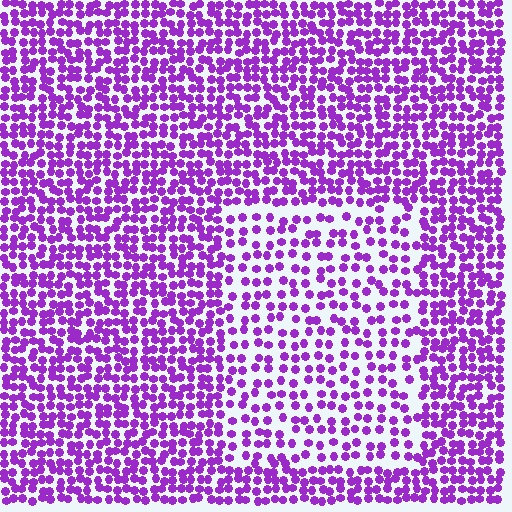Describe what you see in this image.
The image contains small purple elements arranged at two different densities. A rectangle-shaped region is visible where the elements are less densely packed than the surrounding area.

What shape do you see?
I see a rectangle.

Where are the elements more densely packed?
The elements are more densely packed outside the rectangle boundary.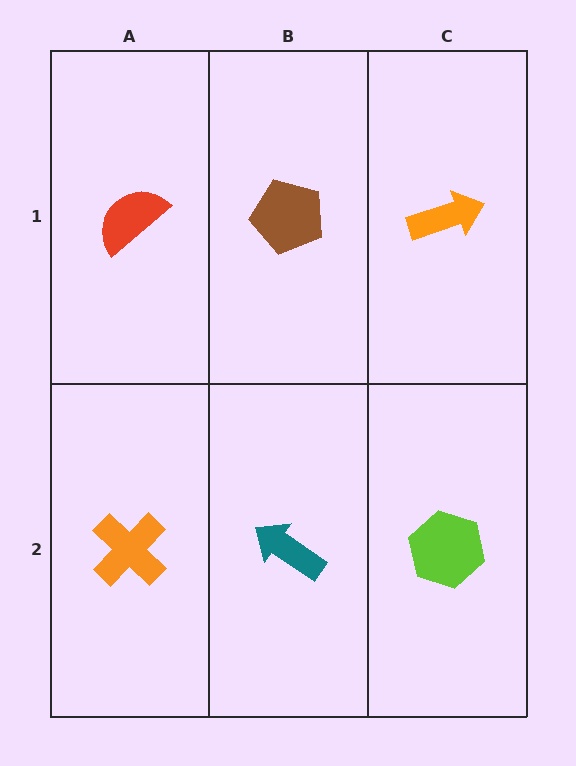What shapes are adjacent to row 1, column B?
A teal arrow (row 2, column B), a red semicircle (row 1, column A), an orange arrow (row 1, column C).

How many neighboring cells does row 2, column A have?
2.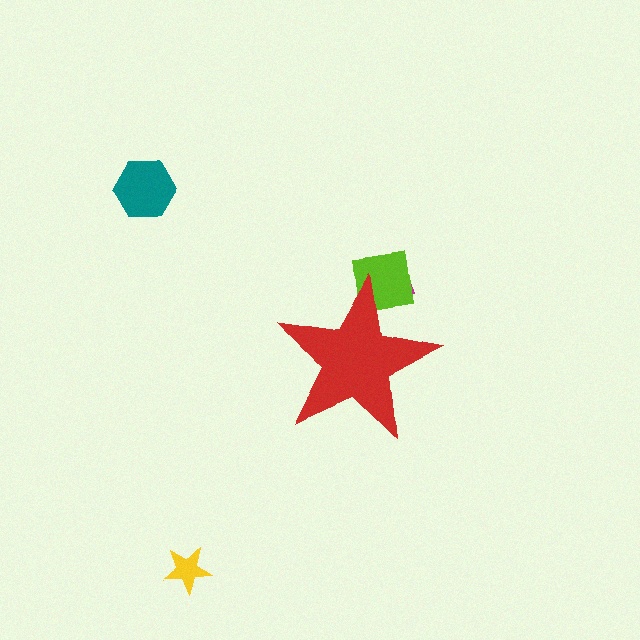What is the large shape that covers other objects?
A red star.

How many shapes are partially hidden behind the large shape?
2 shapes are partially hidden.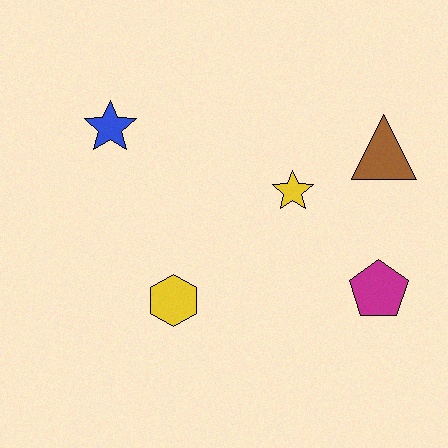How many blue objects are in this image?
There is 1 blue object.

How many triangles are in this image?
There is 1 triangle.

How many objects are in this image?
There are 5 objects.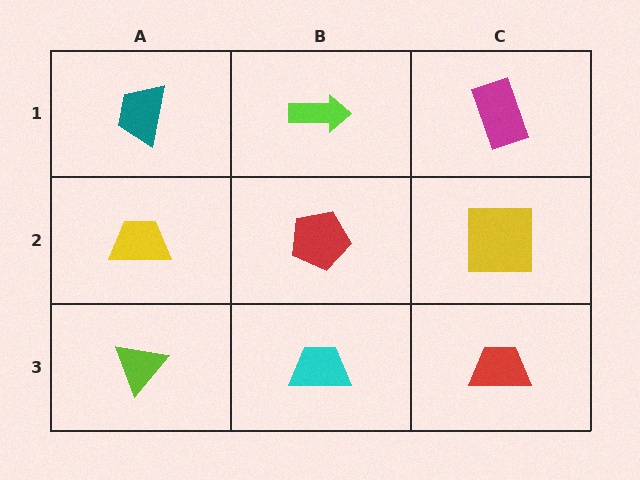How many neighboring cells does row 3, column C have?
2.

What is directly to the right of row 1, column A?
A lime arrow.